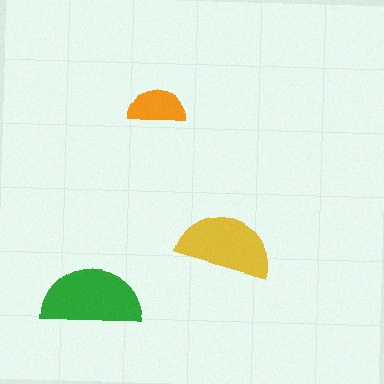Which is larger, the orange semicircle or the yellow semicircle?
The yellow one.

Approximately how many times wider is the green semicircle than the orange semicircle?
About 1.5 times wider.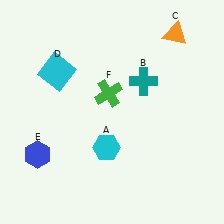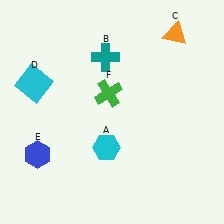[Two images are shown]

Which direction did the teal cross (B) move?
The teal cross (B) moved left.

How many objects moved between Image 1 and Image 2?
2 objects moved between the two images.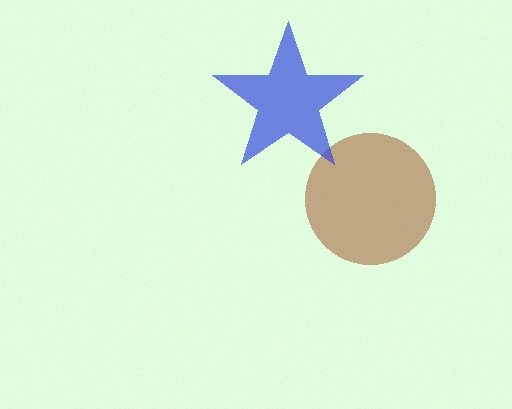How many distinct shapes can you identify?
There are 2 distinct shapes: a brown circle, a blue star.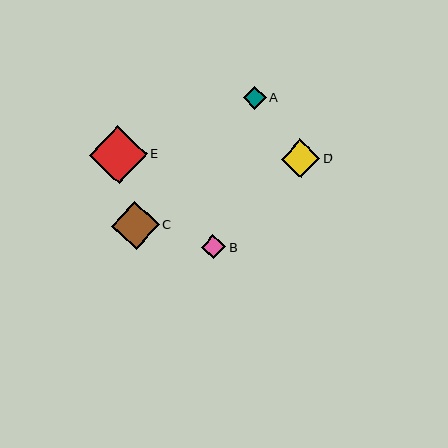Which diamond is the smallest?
Diamond A is the smallest with a size of approximately 23 pixels.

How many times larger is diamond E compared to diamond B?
Diamond E is approximately 2.4 times the size of diamond B.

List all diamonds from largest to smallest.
From largest to smallest: E, C, D, B, A.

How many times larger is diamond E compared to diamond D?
Diamond E is approximately 1.5 times the size of diamond D.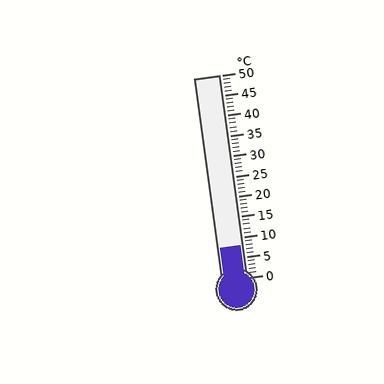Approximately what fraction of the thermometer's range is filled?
The thermometer is filled to approximately 15% of its range.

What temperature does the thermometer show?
The thermometer shows approximately 8°C.